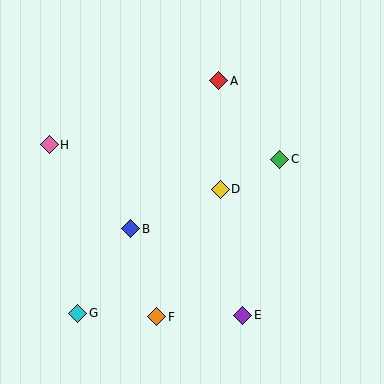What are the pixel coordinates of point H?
Point H is at (49, 145).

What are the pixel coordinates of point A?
Point A is at (219, 81).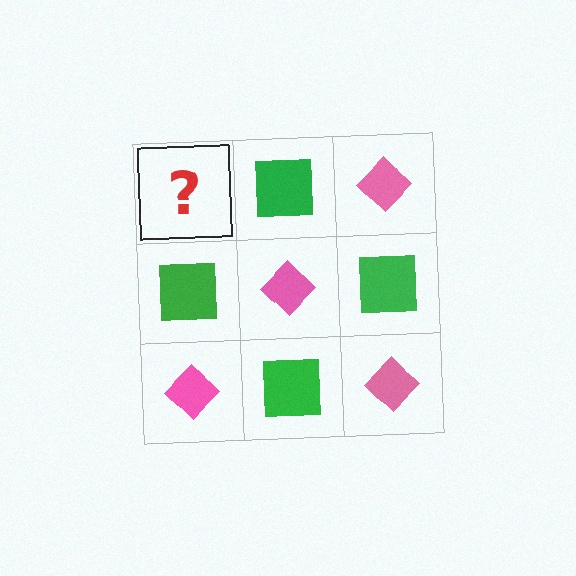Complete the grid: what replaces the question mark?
The question mark should be replaced with a pink diamond.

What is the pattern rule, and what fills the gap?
The rule is that it alternates pink diamond and green square in a checkerboard pattern. The gap should be filled with a pink diamond.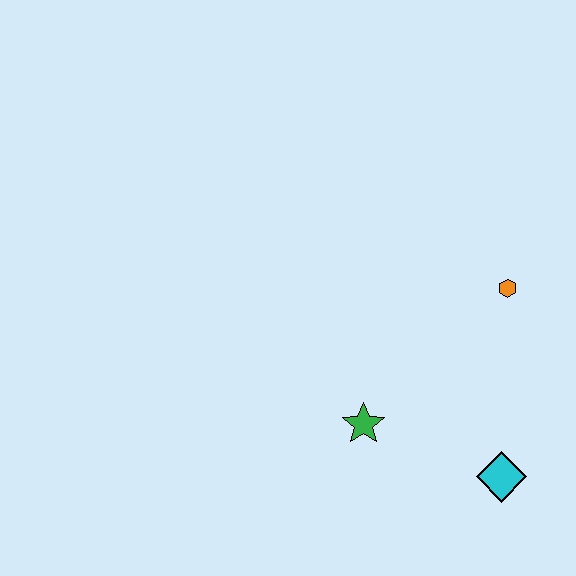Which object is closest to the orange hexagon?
The cyan diamond is closest to the orange hexagon.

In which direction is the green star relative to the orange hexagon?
The green star is to the left of the orange hexagon.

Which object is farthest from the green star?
The orange hexagon is farthest from the green star.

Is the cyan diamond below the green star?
Yes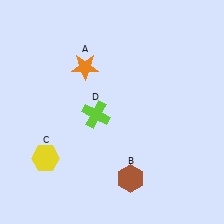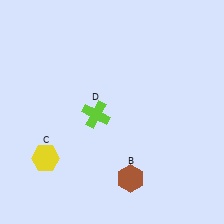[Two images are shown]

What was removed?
The orange star (A) was removed in Image 2.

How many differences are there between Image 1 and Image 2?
There is 1 difference between the two images.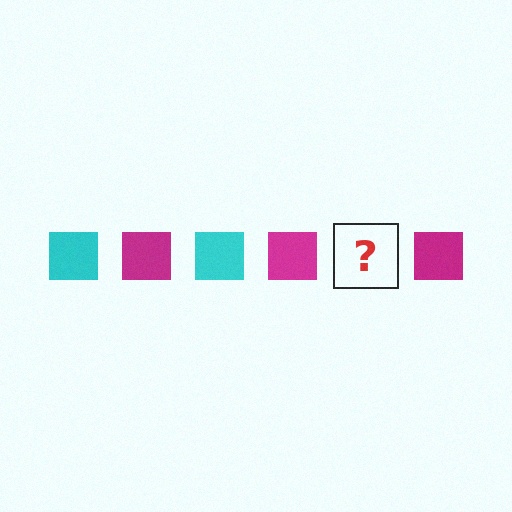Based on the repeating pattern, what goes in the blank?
The blank should be a cyan square.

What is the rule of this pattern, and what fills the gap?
The rule is that the pattern cycles through cyan, magenta squares. The gap should be filled with a cyan square.